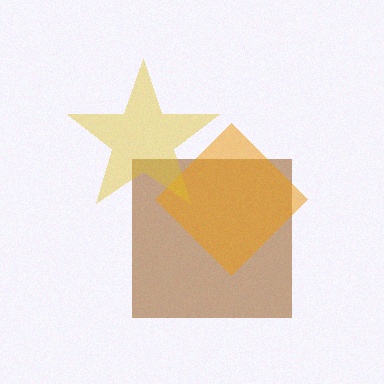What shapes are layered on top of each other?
The layered shapes are: a brown square, an orange diamond, a yellow star.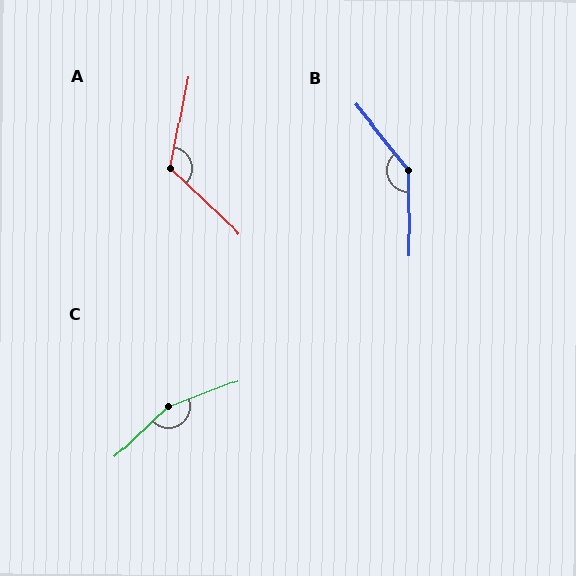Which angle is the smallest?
A, at approximately 122 degrees.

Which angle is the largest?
C, at approximately 157 degrees.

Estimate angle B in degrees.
Approximately 142 degrees.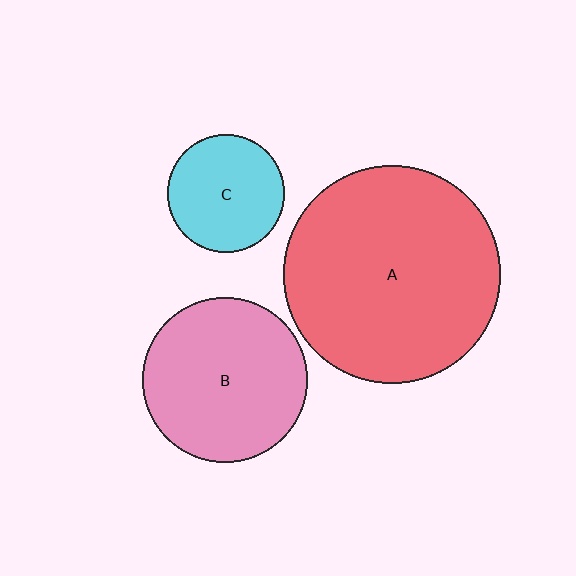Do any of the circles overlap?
No, none of the circles overlap.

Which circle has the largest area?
Circle A (red).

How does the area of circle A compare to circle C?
Approximately 3.4 times.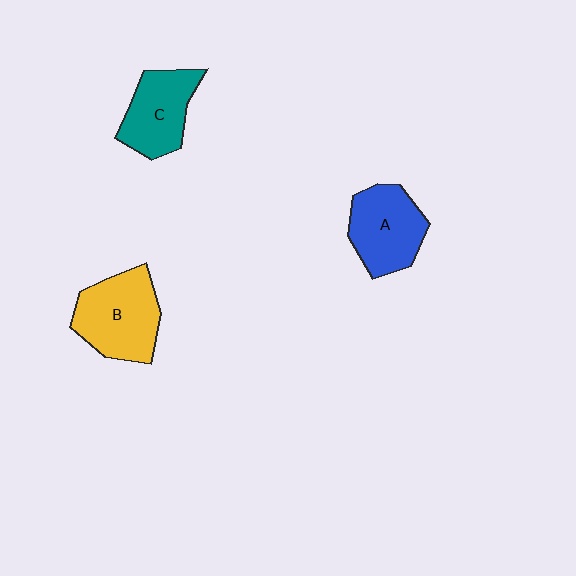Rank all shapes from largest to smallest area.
From largest to smallest: B (yellow), A (blue), C (teal).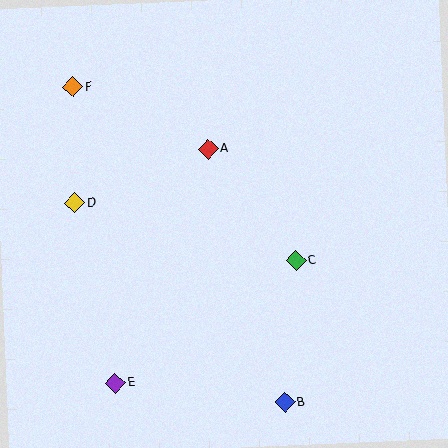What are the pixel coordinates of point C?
Point C is at (296, 261).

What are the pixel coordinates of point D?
Point D is at (75, 203).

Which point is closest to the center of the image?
Point A at (208, 149) is closest to the center.